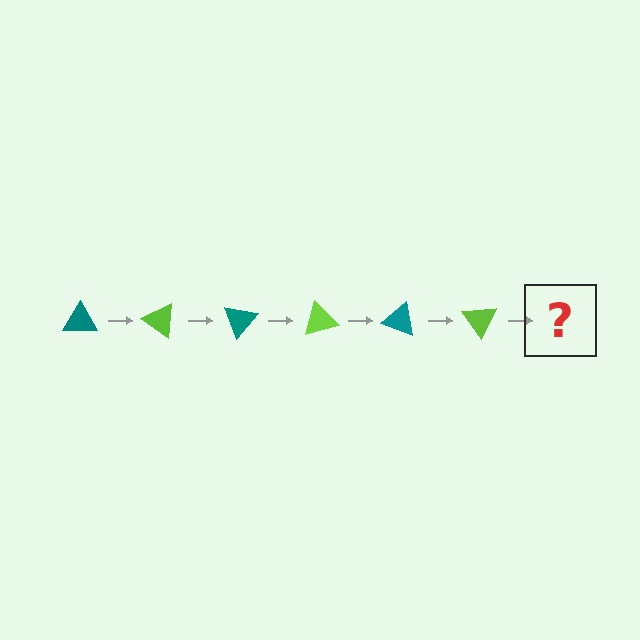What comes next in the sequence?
The next element should be a teal triangle, rotated 210 degrees from the start.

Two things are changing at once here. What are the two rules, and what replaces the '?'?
The two rules are that it rotates 35 degrees each step and the color cycles through teal and lime. The '?' should be a teal triangle, rotated 210 degrees from the start.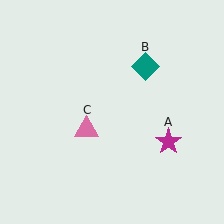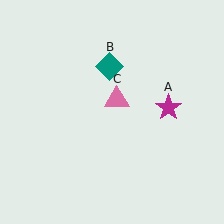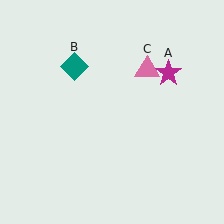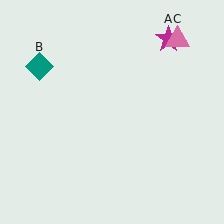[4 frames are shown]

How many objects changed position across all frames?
3 objects changed position: magenta star (object A), teal diamond (object B), pink triangle (object C).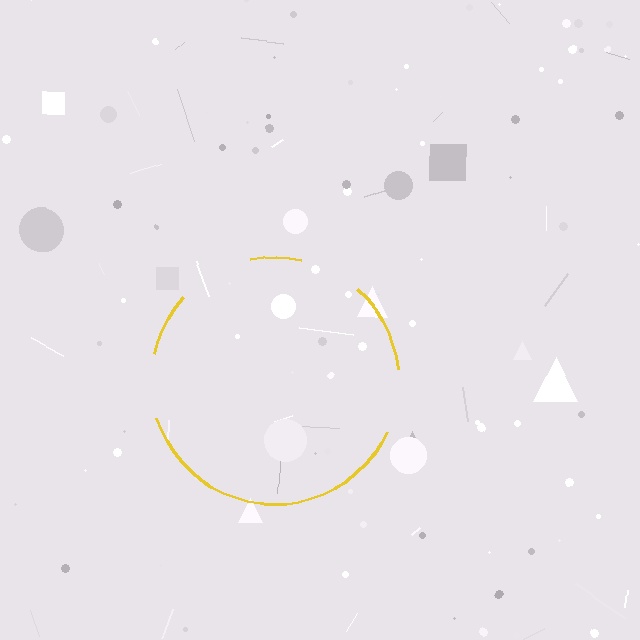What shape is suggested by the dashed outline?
The dashed outline suggests a circle.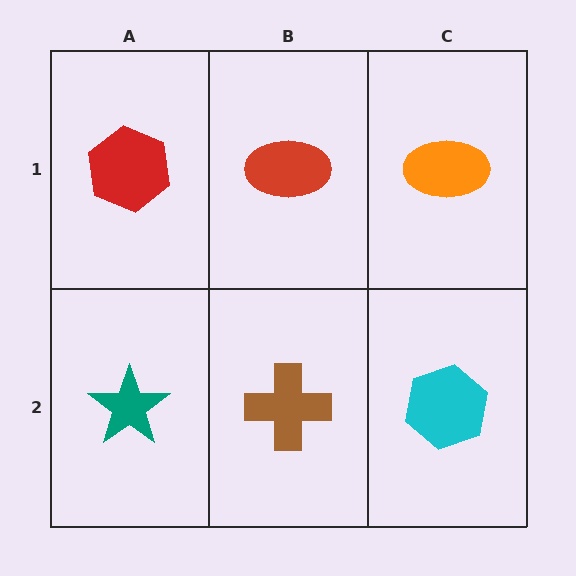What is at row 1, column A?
A red hexagon.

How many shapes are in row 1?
3 shapes.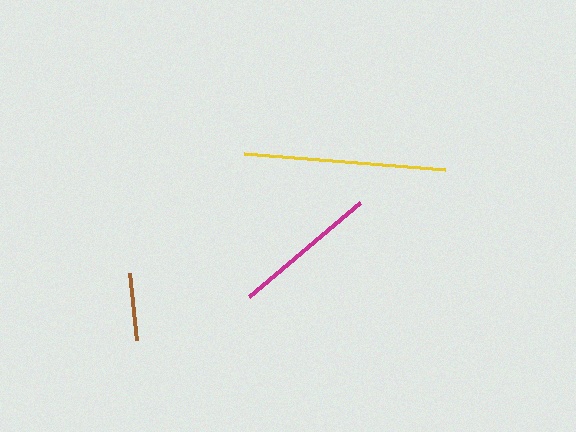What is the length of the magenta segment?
The magenta segment is approximately 146 pixels long.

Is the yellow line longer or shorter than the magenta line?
The yellow line is longer than the magenta line.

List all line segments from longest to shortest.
From longest to shortest: yellow, magenta, brown.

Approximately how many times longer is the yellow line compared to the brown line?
The yellow line is approximately 3.0 times the length of the brown line.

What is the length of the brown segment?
The brown segment is approximately 67 pixels long.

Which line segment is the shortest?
The brown line is the shortest at approximately 67 pixels.